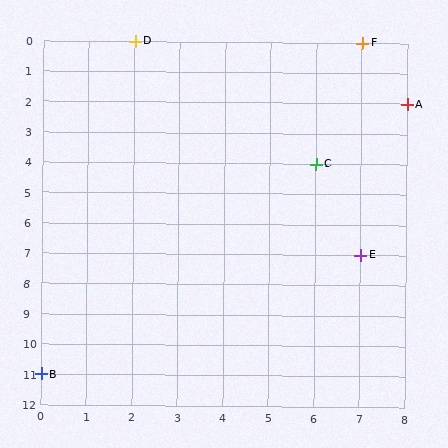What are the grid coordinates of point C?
Point C is at grid coordinates (6, 4).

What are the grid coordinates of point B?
Point B is at grid coordinates (0, 11).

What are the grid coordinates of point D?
Point D is at grid coordinates (2, 0).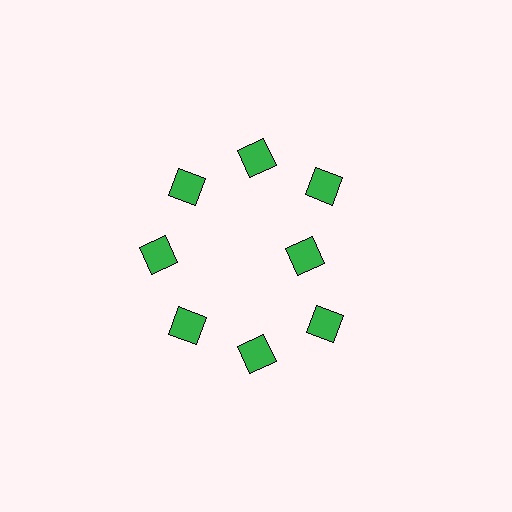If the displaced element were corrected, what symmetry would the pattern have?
It would have 8-fold rotational symmetry — the pattern would map onto itself every 45 degrees.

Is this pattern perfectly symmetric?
No. The 8 green diamonds are arranged in a ring, but one element near the 3 o'clock position is pulled inward toward the center, breaking the 8-fold rotational symmetry.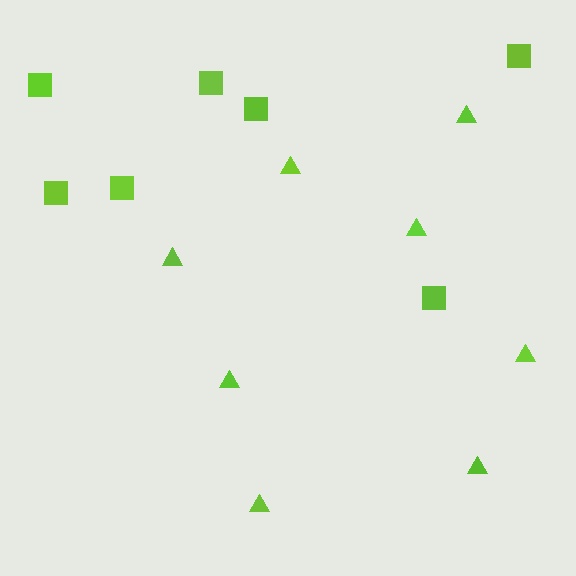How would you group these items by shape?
There are 2 groups: one group of triangles (8) and one group of squares (7).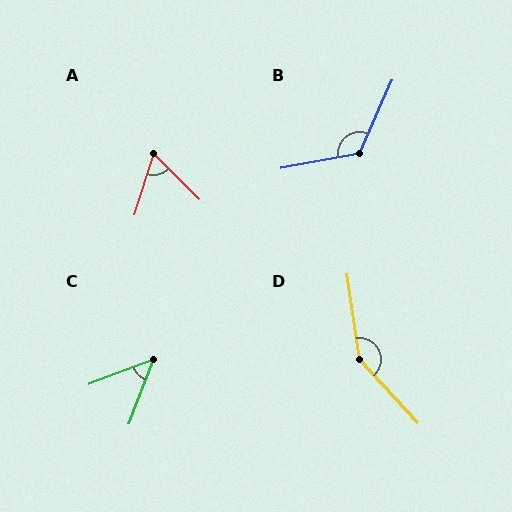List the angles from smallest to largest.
C (49°), A (62°), B (124°), D (146°).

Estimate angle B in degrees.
Approximately 124 degrees.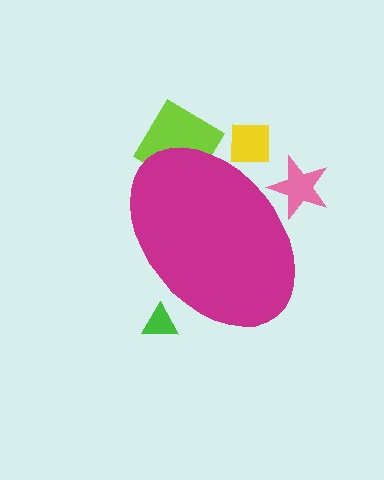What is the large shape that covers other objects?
A magenta ellipse.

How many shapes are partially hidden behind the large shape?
4 shapes are partially hidden.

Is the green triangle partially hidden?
Yes, the green triangle is partially hidden behind the magenta ellipse.